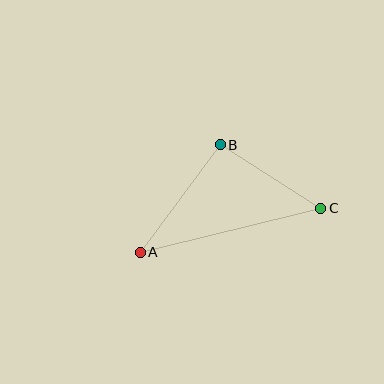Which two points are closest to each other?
Points B and C are closest to each other.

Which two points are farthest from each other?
Points A and C are farthest from each other.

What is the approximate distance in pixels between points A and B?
The distance between A and B is approximately 134 pixels.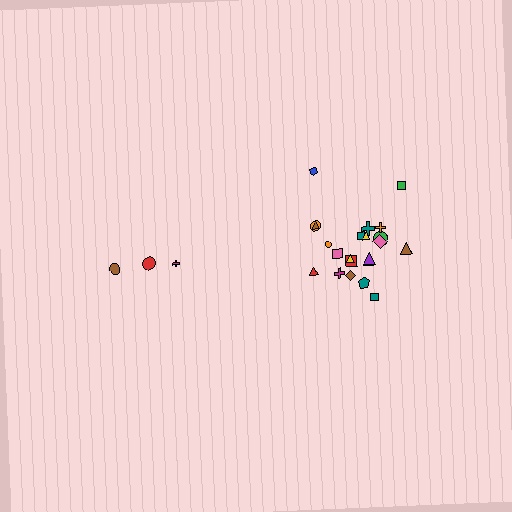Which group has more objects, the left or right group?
The right group.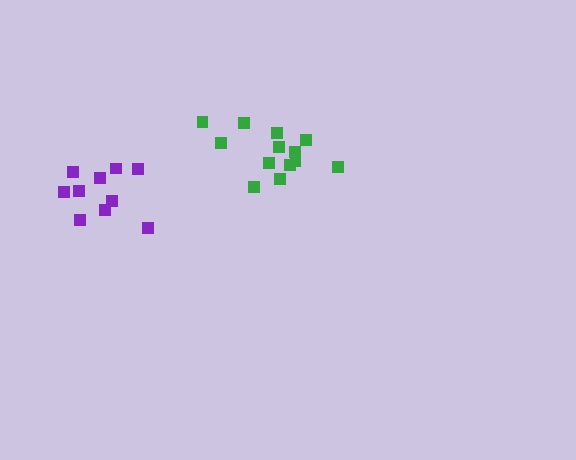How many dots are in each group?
Group 1: 10 dots, Group 2: 13 dots (23 total).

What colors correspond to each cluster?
The clusters are colored: purple, green.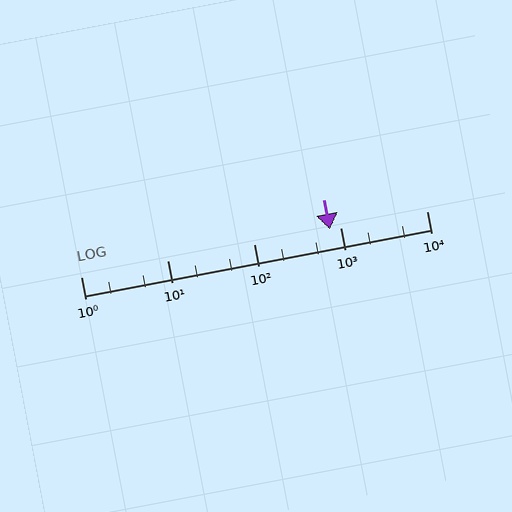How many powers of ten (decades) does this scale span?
The scale spans 4 decades, from 1 to 10000.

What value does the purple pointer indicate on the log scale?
The pointer indicates approximately 760.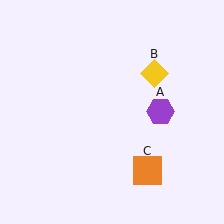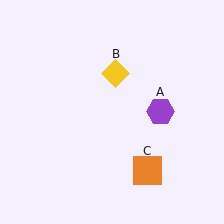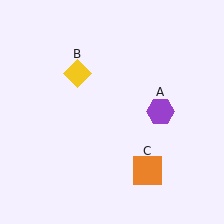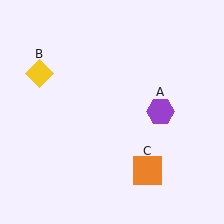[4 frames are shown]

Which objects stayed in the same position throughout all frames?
Purple hexagon (object A) and orange square (object C) remained stationary.